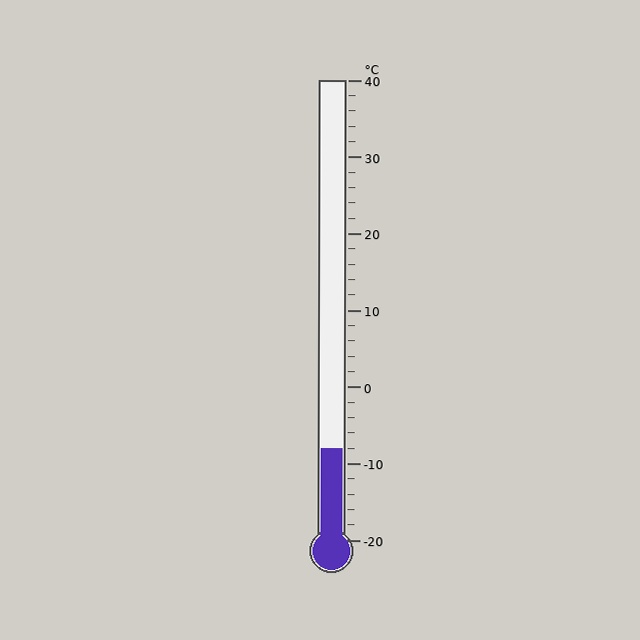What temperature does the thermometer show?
The thermometer shows approximately -8°C.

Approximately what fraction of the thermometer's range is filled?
The thermometer is filled to approximately 20% of its range.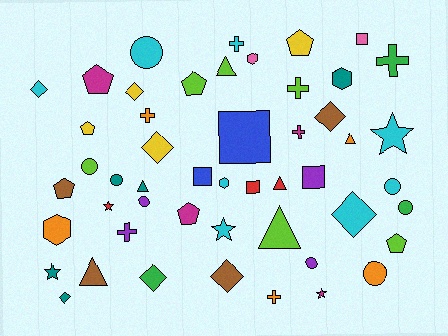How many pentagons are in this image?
There are 7 pentagons.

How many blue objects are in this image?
There are 2 blue objects.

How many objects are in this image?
There are 50 objects.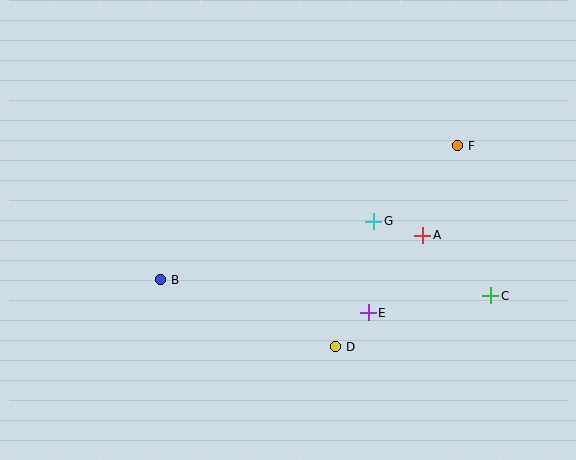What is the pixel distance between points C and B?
The distance between C and B is 330 pixels.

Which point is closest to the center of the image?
Point G at (374, 221) is closest to the center.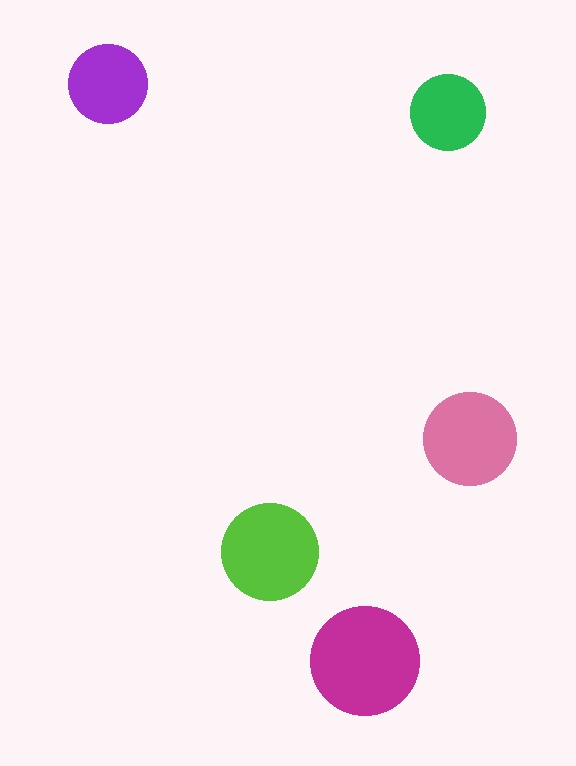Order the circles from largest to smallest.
the magenta one, the lime one, the pink one, the purple one, the green one.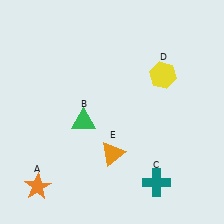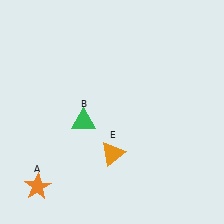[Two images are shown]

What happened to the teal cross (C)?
The teal cross (C) was removed in Image 2. It was in the bottom-right area of Image 1.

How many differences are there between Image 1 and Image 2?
There are 2 differences between the two images.